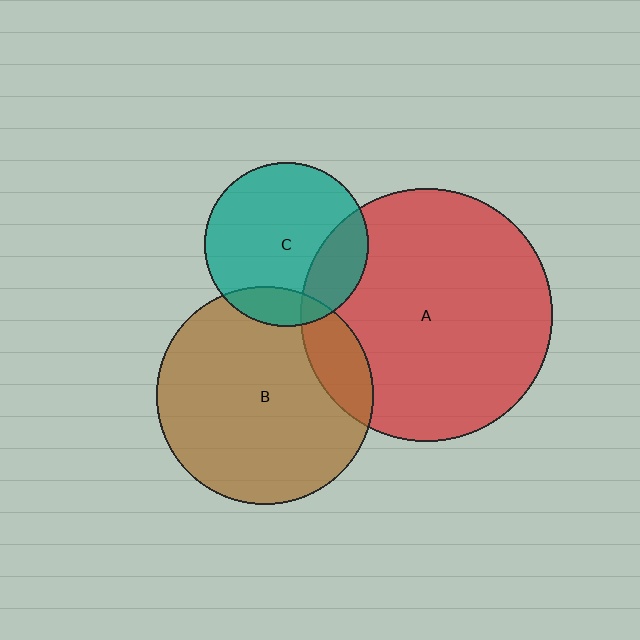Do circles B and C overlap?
Yes.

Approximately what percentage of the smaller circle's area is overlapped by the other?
Approximately 15%.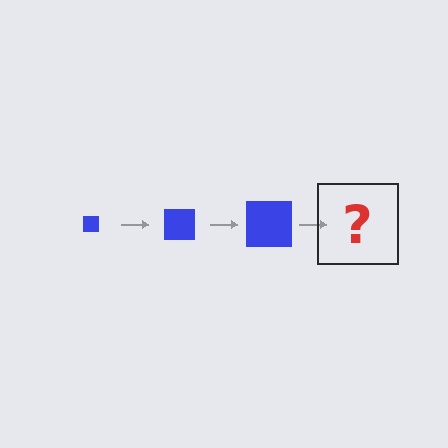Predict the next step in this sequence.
The next step is a blue square, larger than the previous one.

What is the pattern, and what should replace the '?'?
The pattern is that the square gets progressively larger each step. The '?' should be a blue square, larger than the previous one.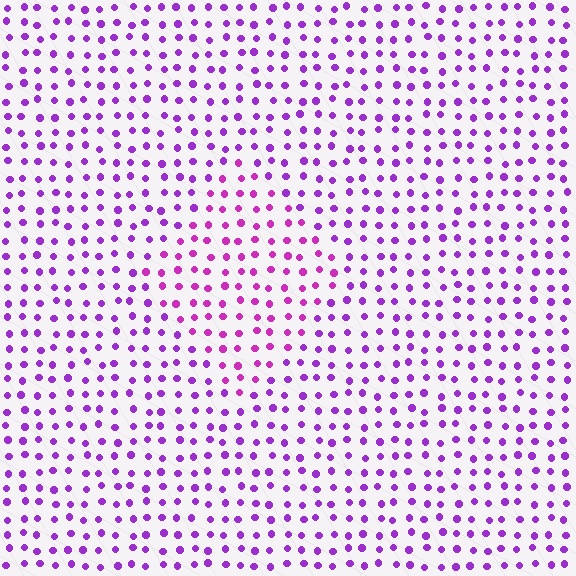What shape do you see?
I see a diamond.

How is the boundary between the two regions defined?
The boundary is defined purely by a slight shift in hue (about 26 degrees). Spacing, size, and orientation are identical on both sides.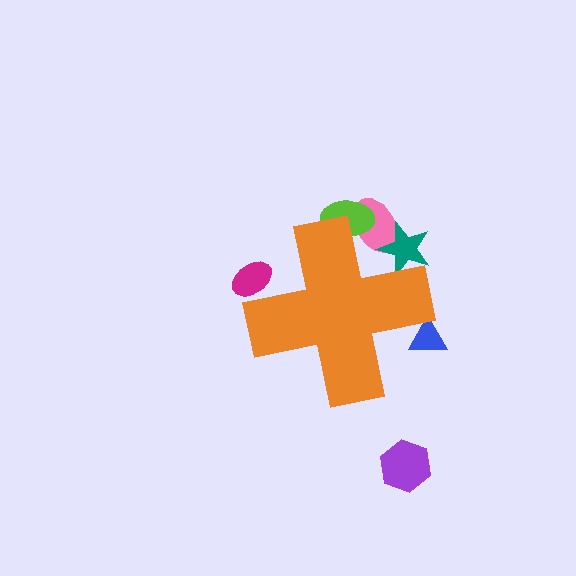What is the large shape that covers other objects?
An orange cross.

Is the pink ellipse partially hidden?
Yes, the pink ellipse is partially hidden behind the orange cross.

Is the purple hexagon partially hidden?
No, the purple hexagon is fully visible.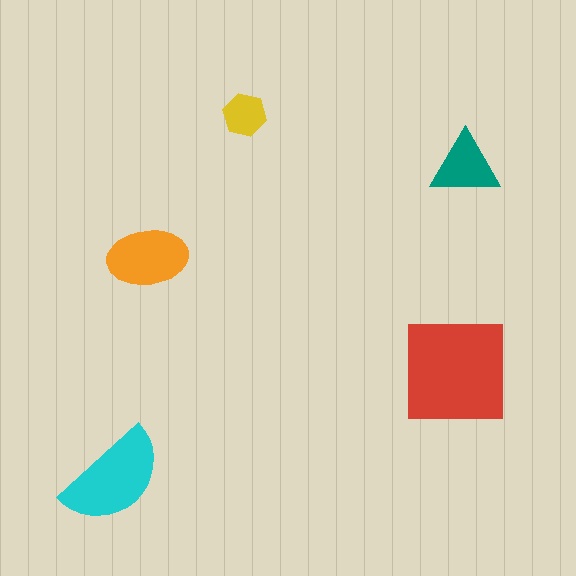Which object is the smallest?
The yellow hexagon.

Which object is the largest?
The red square.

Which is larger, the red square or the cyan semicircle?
The red square.